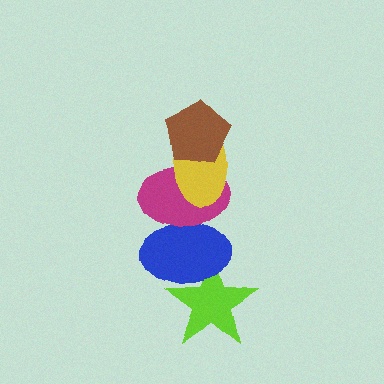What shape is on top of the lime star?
The blue ellipse is on top of the lime star.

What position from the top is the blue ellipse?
The blue ellipse is 4th from the top.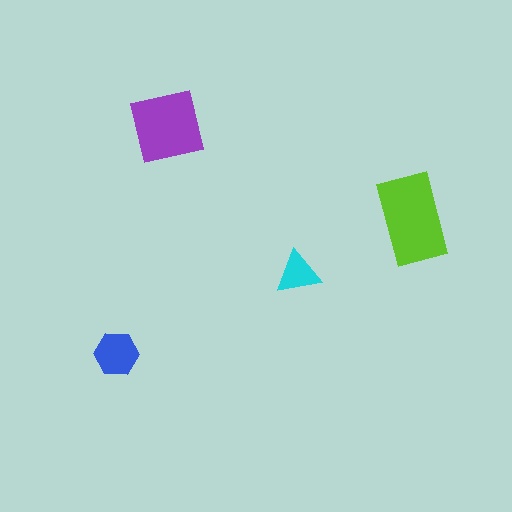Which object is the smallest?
The cyan triangle.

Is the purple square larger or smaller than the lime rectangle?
Smaller.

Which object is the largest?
The lime rectangle.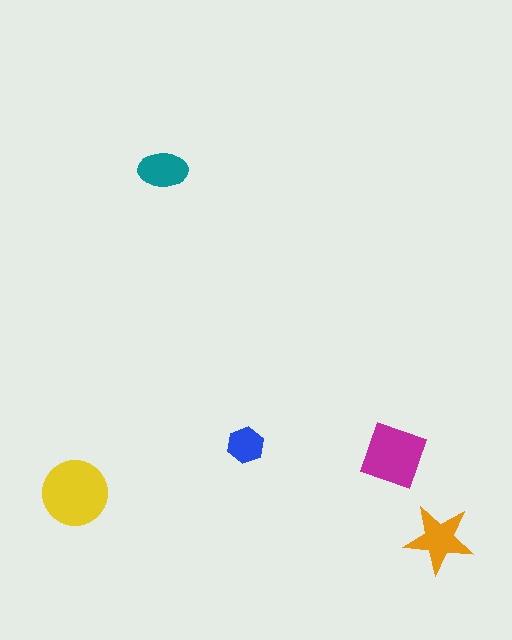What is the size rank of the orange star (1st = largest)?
3rd.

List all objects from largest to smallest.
The yellow circle, the magenta diamond, the orange star, the teal ellipse, the blue hexagon.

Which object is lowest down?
The orange star is bottommost.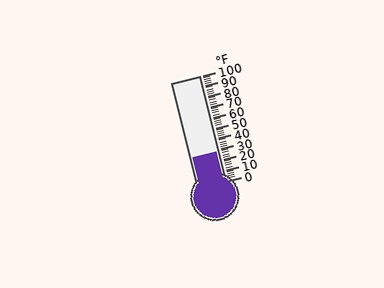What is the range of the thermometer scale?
The thermometer scale ranges from 0°F to 100°F.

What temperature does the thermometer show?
The thermometer shows approximately 28°F.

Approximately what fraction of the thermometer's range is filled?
The thermometer is filled to approximately 30% of its range.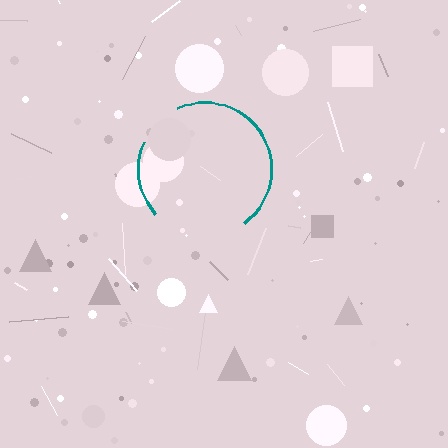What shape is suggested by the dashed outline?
The dashed outline suggests a circle.